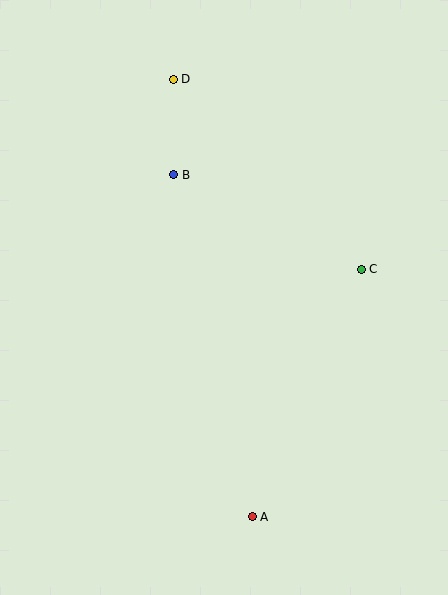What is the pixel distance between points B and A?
The distance between B and A is 351 pixels.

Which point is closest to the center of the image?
Point B at (174, 175) is closest to the center.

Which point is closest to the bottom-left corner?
Point A is closest to the bottom-left corner.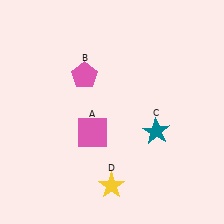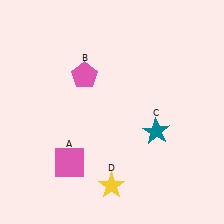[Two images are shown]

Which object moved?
The pink square (A) moved down.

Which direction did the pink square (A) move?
The pink square (A) moved down.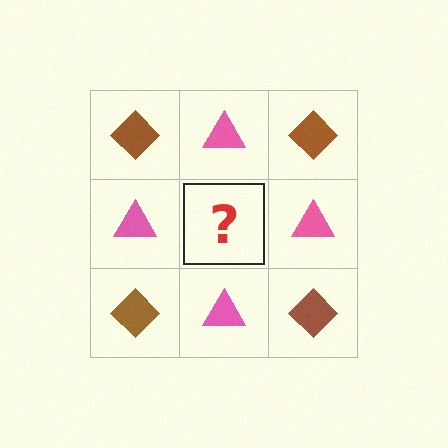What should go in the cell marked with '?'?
The missing cell should contain a brown diamond.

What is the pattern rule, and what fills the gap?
The rule is that it alternates brown diamond and pink triangle in a checkerboard pattern. The gap should be filled with a brown diamond.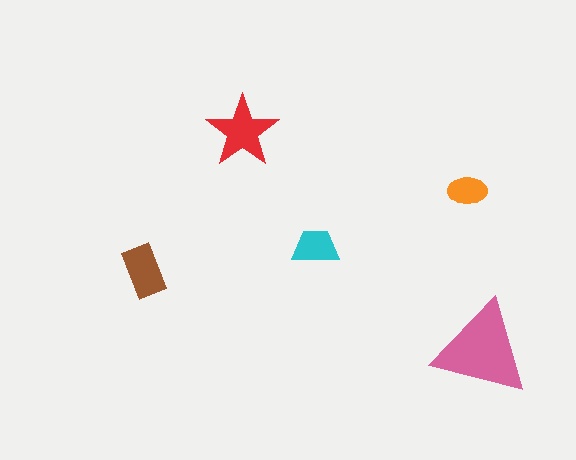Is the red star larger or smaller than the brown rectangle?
Larger.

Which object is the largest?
The pink triangle.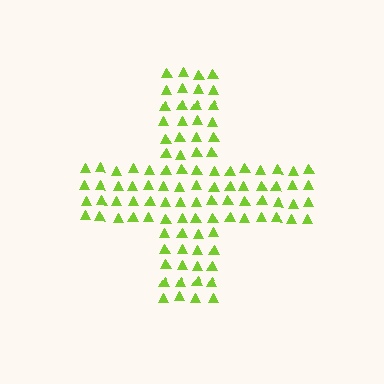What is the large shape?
The large shape is a cross.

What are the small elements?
The small elements are triangles.